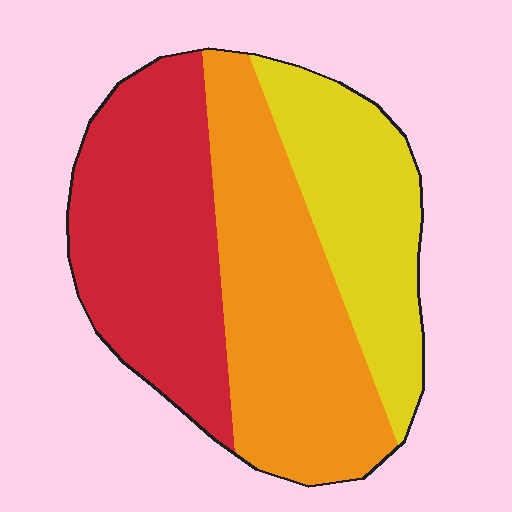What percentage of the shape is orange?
Orange takes up about three eighths (3/8) of the shape.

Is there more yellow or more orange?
Orange.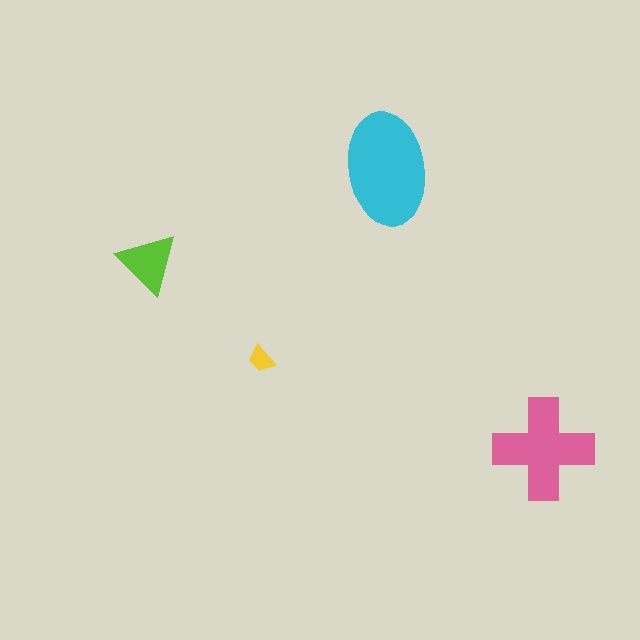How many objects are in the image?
There are 4 objects in the image.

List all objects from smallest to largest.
The yellow trapezoid, the lime triangle, the pink cross, the cyan ellipse.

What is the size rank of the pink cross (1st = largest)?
2nd.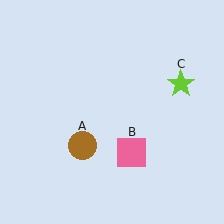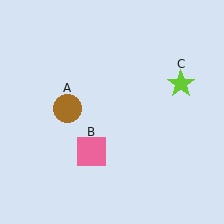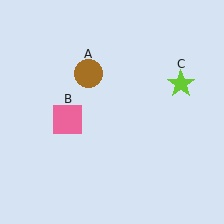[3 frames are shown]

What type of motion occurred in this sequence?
The brown circle (object A), pink square (object B) rotated clockwise around the center of the scene.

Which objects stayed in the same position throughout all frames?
Lime star (object C) remained stationary.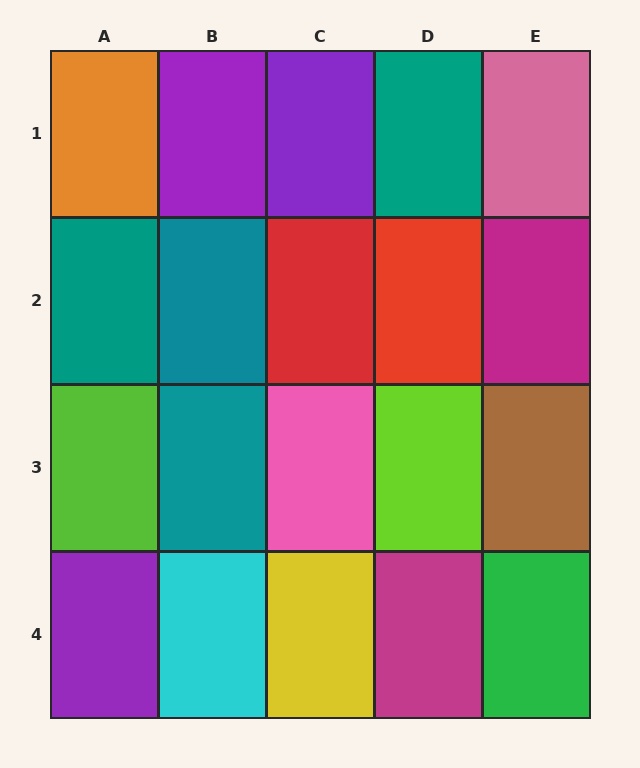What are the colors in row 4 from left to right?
Purple, cyan, yellow, magenta, green.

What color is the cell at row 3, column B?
Teal.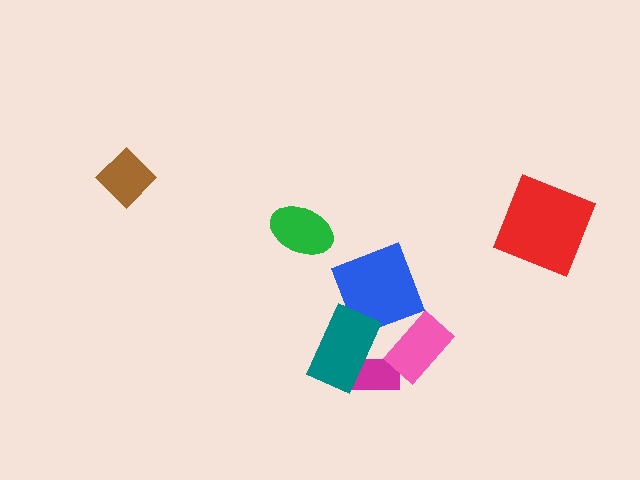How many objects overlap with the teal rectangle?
1 object overlaps with the teal rectangle.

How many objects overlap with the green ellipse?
0 objects overlap with the green ellipse.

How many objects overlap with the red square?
0 objects overlap with the red square.